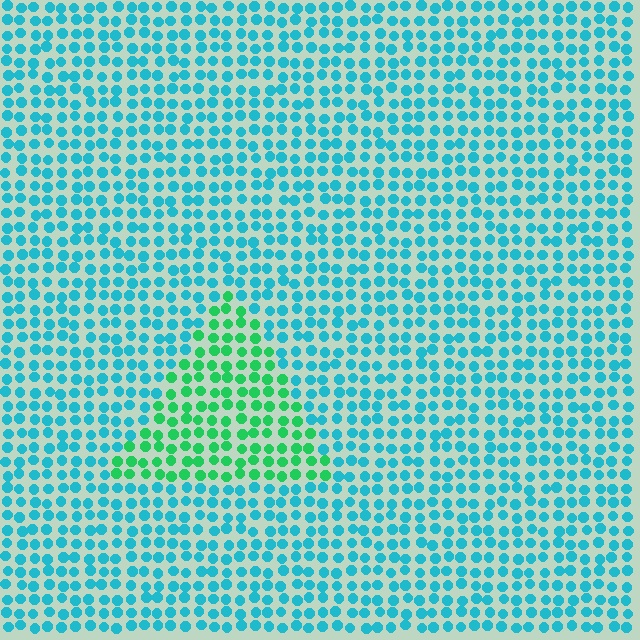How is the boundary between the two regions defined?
The boundary is defined purely by a slight shift in hue (about 46 degrees). Spacing, size, and orientation are identical on both sides.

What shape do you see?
I see a triangle.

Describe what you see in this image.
The image is filled with small cyan elements in a uniform arrangement. A triangle-shaped region is visible where the elements are tinted to a slightly different hue, forming a subtle color boundary.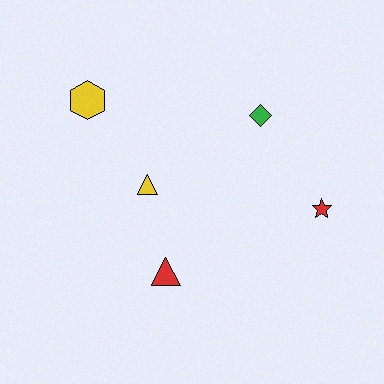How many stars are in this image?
There is 1 star.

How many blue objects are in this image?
There are no blue objects.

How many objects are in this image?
There are 5 objects.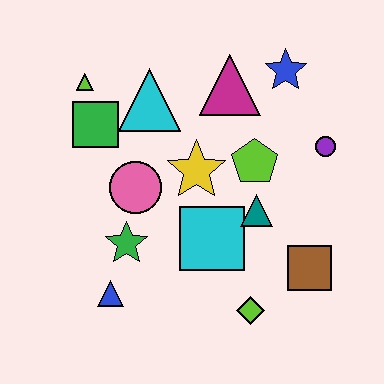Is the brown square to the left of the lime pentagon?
No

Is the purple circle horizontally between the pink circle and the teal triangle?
No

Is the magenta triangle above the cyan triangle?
Yes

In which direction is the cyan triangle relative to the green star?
The cyan triangle is above the green star.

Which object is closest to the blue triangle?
The green star is closest to the blue triangle.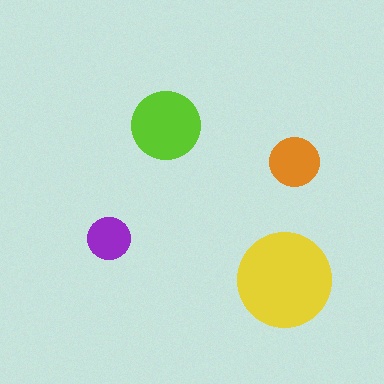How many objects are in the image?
There are 4 objects in the image.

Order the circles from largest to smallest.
the yellow one, the lime one, the orange one, the purple one.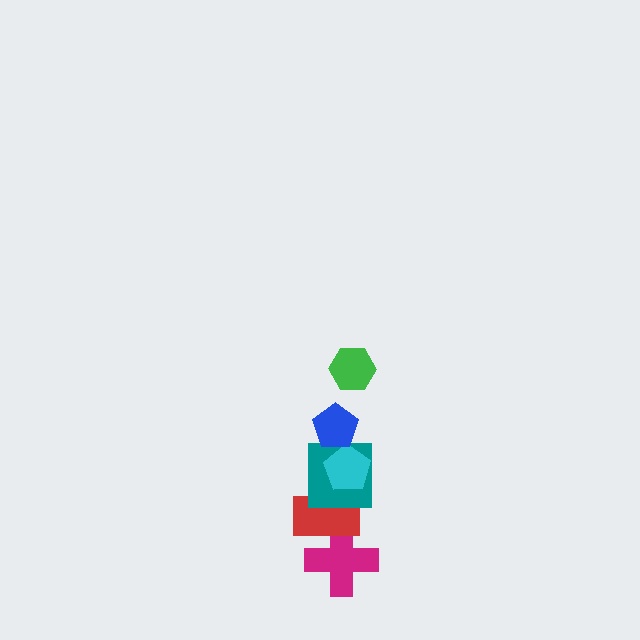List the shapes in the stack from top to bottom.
From top to bottom: the green hexagon, the blue pentagon, the cyan pentagon, the teal square, the red rectangle, the magenta cross.